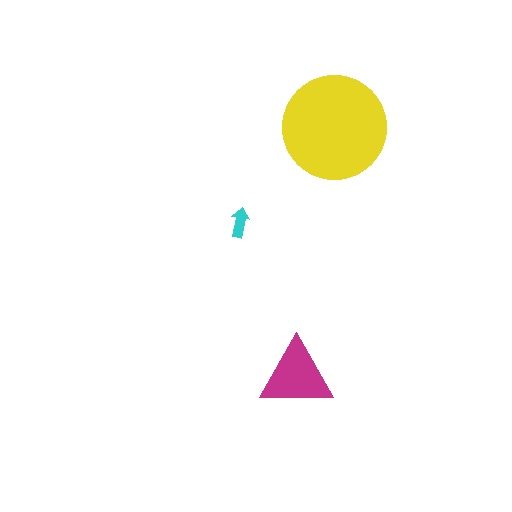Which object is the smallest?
The cyan arrow.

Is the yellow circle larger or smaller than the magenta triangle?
Larger.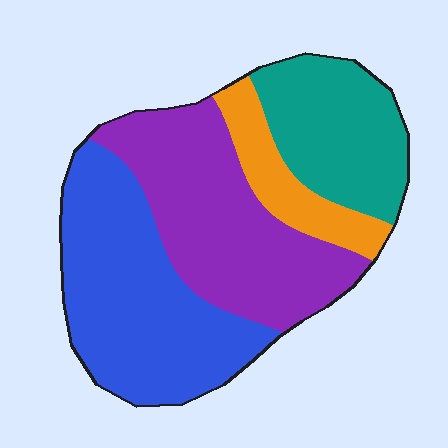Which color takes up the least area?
Orange, at roughly 10%.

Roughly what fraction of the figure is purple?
Purple covers roughly 35% of the figure.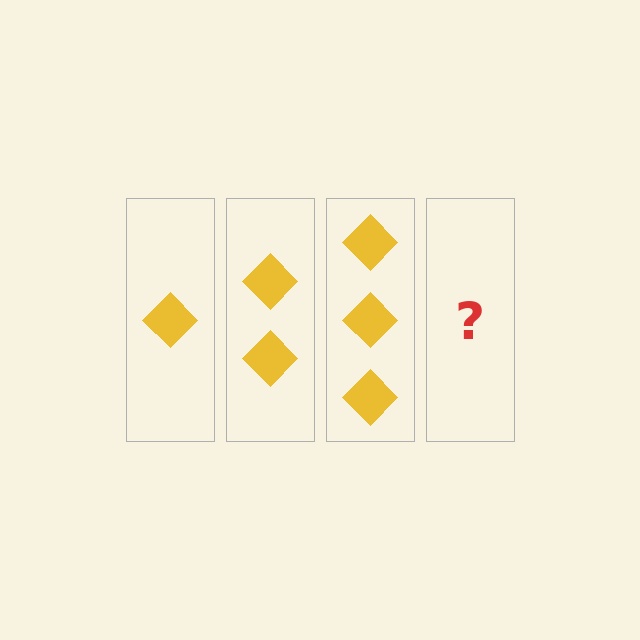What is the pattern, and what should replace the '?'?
The pattern is that each step adds one more diamond. The '?' should be 4 diamonds.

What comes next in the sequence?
The next element should be 4 diamonds.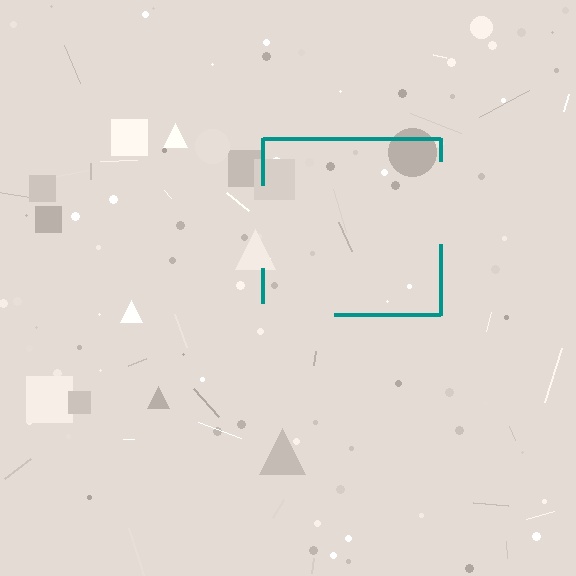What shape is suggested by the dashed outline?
The dashed outline suggests a square.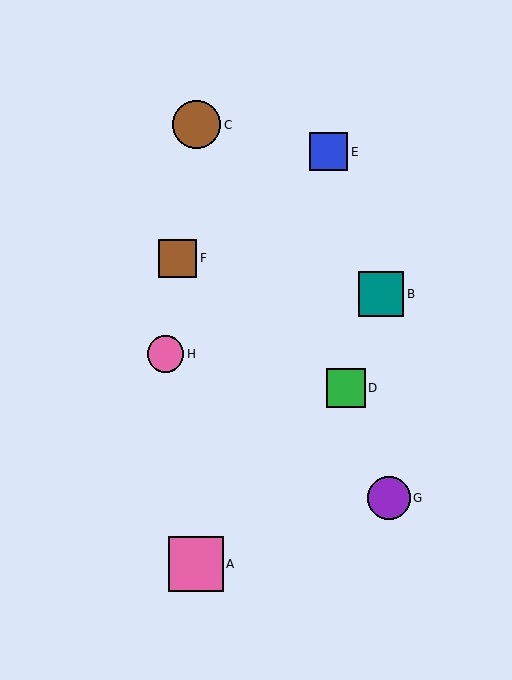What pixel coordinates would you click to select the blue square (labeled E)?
Click at (328, 152) to select the blue square E.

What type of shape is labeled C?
Shape C is a brown circle.